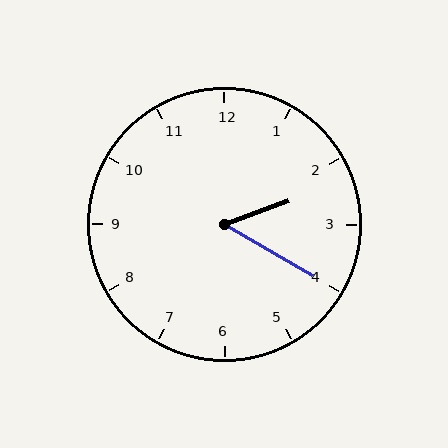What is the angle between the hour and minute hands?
Approximately 50 degrees.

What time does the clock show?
2:20.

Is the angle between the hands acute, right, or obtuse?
It is acute.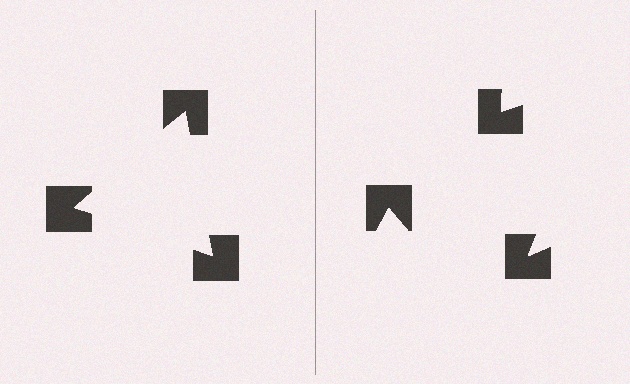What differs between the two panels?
The notched squares are positioned identically on both sides; only the wedge orientations differ. On the left they align to a triangle; on the right they are misaligned.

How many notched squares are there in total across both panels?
6 — 3 on each side.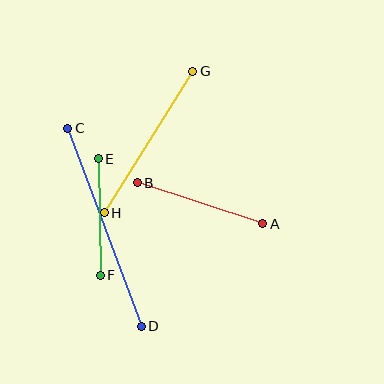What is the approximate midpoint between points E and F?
The midpoint is at approximately (99, 217) pixels.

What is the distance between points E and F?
The distance is approximately 116 pixels.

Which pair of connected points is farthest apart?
Points C and D are farthest apart.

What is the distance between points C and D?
The distance is approximately 211 pixels.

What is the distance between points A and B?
The distance is approximately 132 pixels.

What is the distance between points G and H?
The distance is approximately 167 pixels.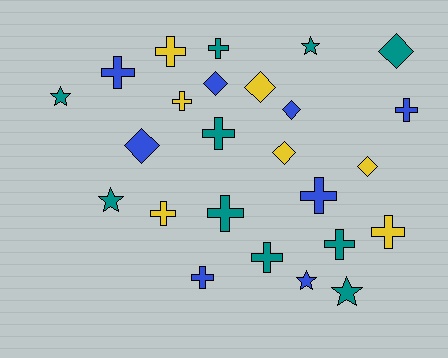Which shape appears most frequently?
Cross, with 13 objects.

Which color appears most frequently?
Teal, with 10 objects.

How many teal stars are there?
There are 4 teal stars.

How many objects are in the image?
There are 25 objects.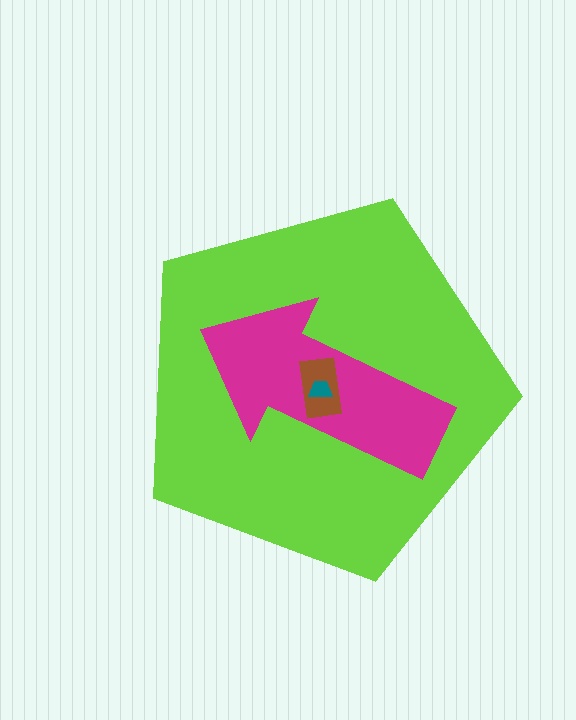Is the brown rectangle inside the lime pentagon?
Yes.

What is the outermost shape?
The lime pentagon.